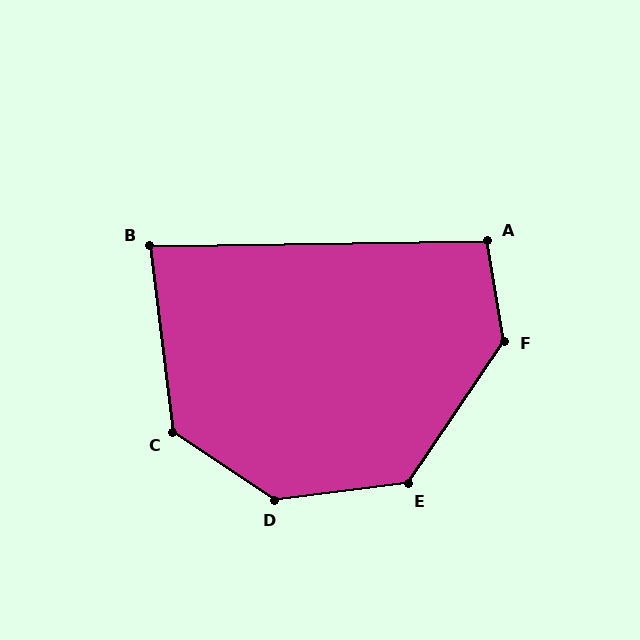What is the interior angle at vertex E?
Approximately 131 degrees (obtuse).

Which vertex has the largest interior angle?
D, at approximately 139 degrees.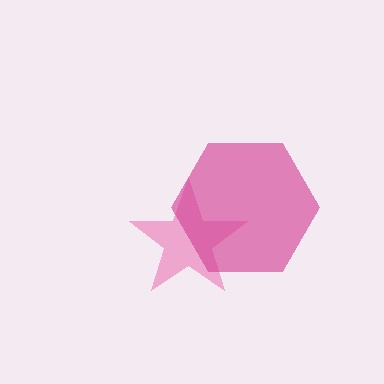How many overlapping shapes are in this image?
There are 2 overlapping shapes in the image.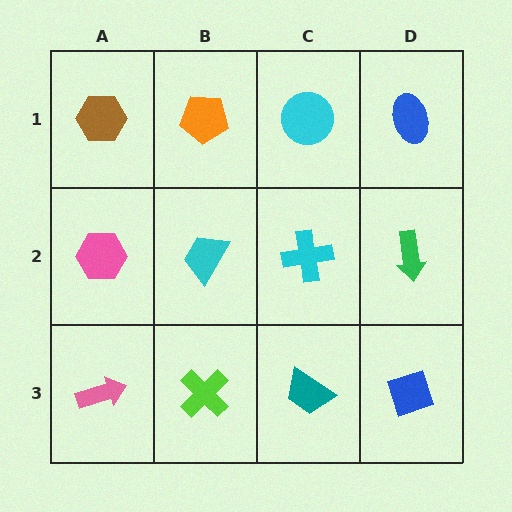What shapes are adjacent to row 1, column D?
A green arrow (row 2, column D), a cyan circle (row 1, column C).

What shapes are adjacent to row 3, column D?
A green arrow (row 2, column D), a teal trapezoid (row 3, column C).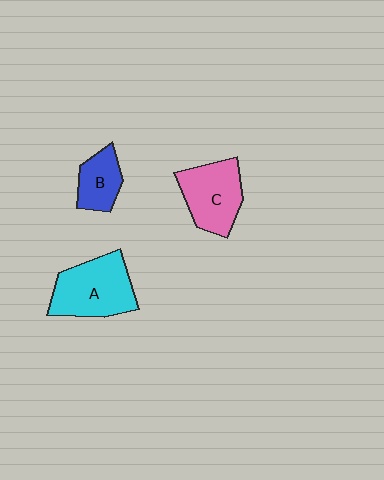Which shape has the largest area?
Shape A (cyan).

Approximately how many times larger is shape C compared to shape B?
Approximately 1.6 times.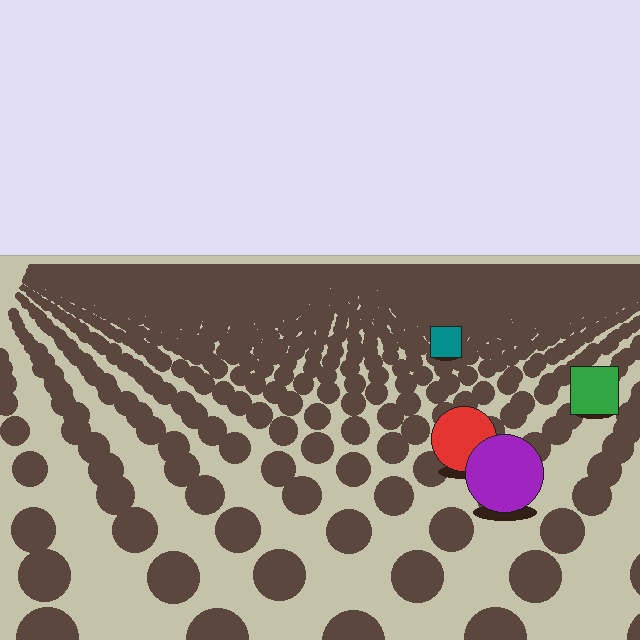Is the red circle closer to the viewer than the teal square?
Yes. The red circle is closer — you can tell from the texture gradient: the ground texture is coarser near it.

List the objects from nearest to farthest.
From nearest to farthest: the purple circle, the red circle, the green square, the teal square.